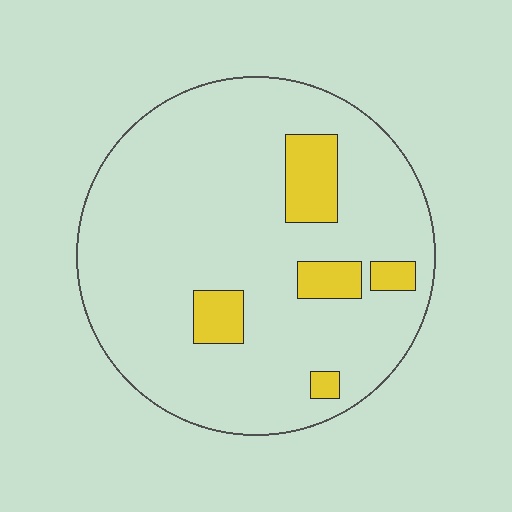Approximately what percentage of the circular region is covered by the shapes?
Approximately 10%.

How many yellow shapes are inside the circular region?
5.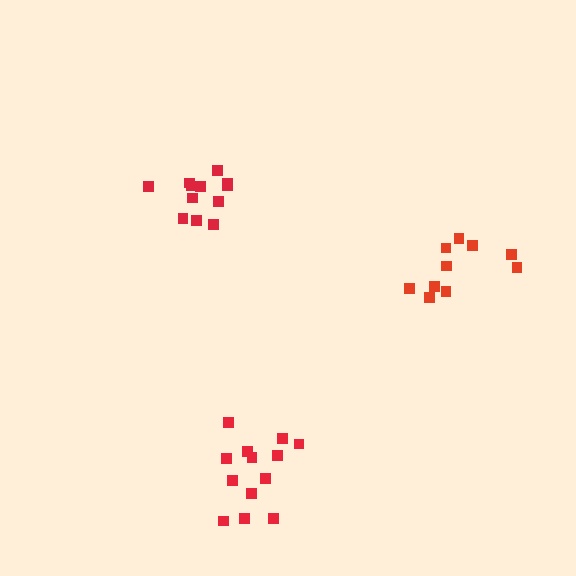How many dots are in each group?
Group 1: 12 dots, Group 2: 13 dots, Group 3: 10 dots (35 total).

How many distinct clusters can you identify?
There are 3 distinct clusters.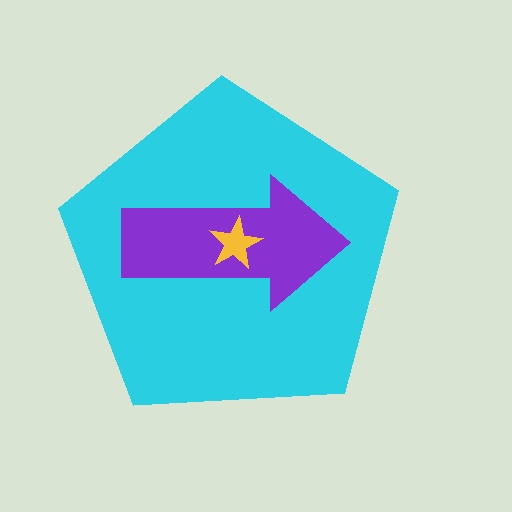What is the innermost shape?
The yellow star.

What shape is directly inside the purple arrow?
The yellow star.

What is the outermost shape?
The cyan pentagon.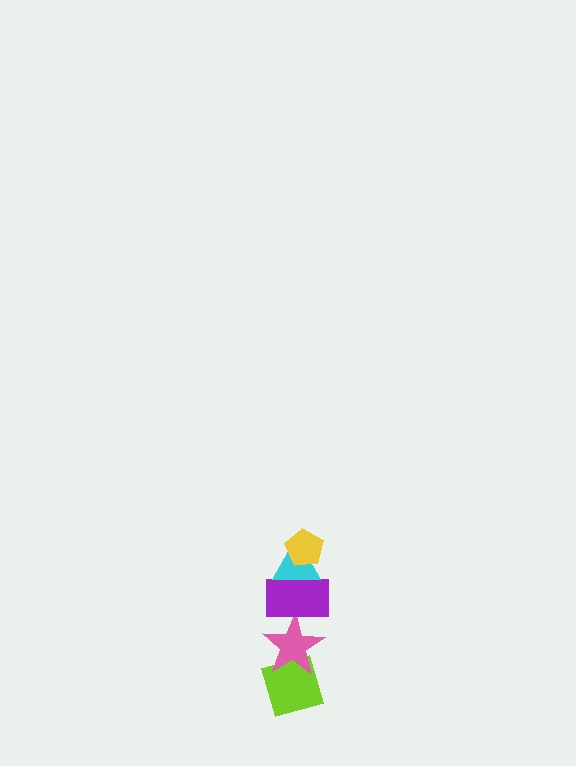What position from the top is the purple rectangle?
The purple rectangle is 3rd from the top.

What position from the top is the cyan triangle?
The cyan triangle is 2nd from the top.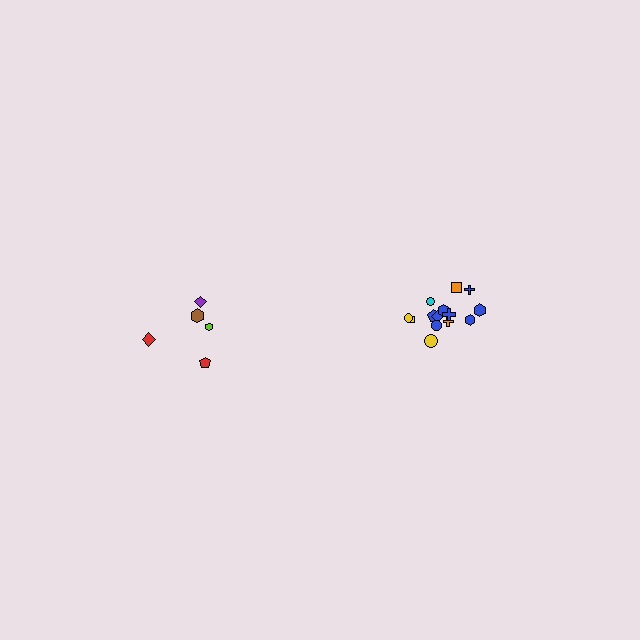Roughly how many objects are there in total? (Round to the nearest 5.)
Roughly 20 objects in total.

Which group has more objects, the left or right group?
The right group.